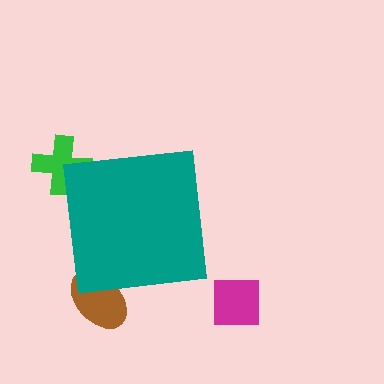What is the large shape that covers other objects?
A teal square.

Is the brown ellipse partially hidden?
Yes, the brown ellipse is partially hidden behind the teal square.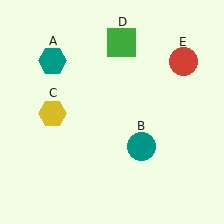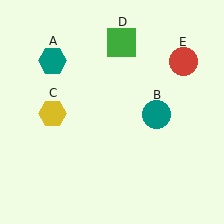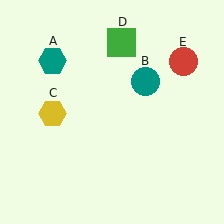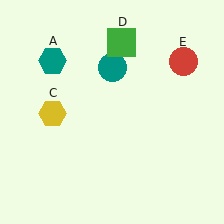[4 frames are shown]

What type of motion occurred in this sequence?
The teal circle (object B) rotated counterclockwise around the center of the scene.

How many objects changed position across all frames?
1 object changed position: teal circle (object B).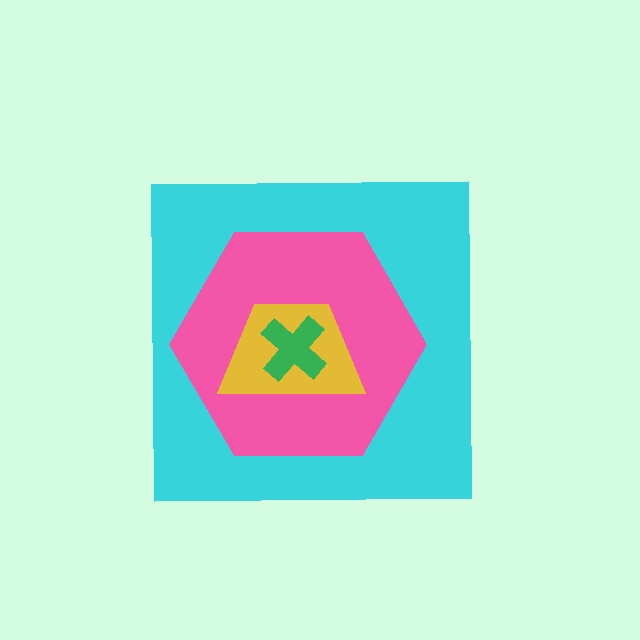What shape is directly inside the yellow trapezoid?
The green cross.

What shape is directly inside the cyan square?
The pink hexagon.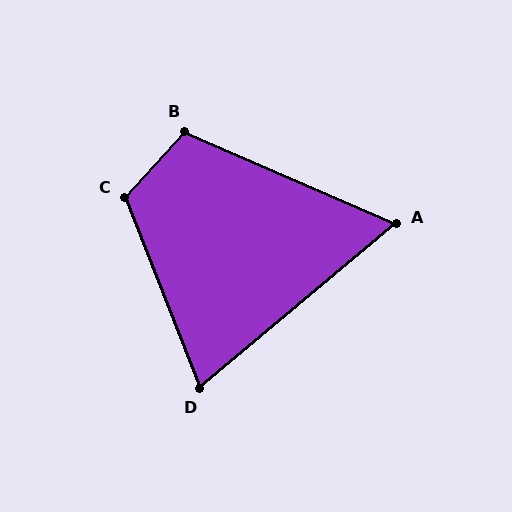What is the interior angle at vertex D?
Approximately 71 degrees (acute).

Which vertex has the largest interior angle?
C, at approximately 116 degrees.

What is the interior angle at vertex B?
Approximately 109 degrees (obtuse).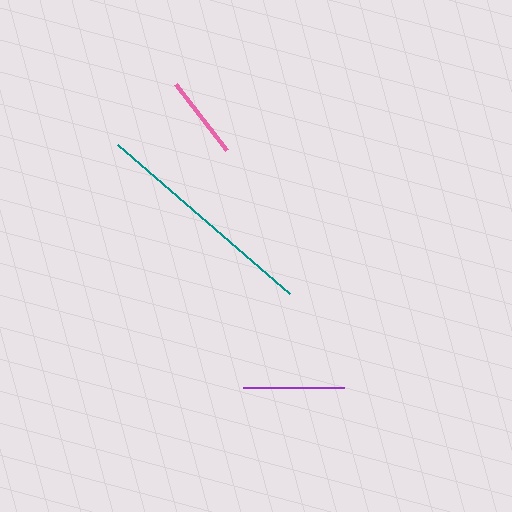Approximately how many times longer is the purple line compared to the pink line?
The purple line is approximately 1.2 times the length of the pink line.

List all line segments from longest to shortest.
From longest to shortest: teal, purple, pink.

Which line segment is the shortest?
The pink line is the shortest at approximately 84 pixels.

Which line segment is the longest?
The teal line is the longest at approximately 228 pixels.